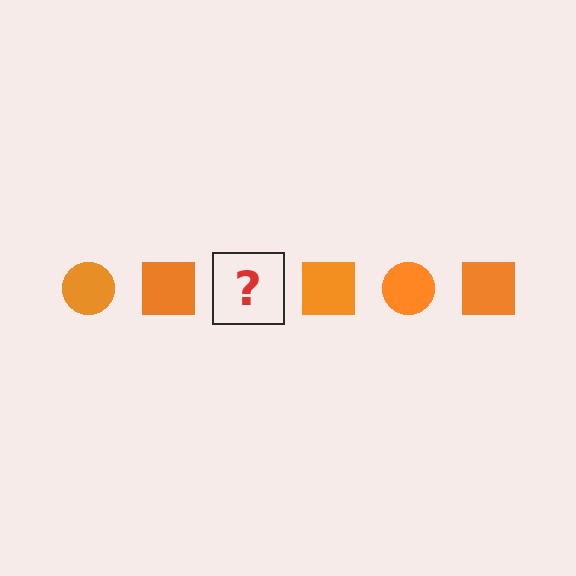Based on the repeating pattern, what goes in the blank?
The blank should be an orange circle.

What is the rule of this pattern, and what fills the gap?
The rule is that the pattern cycles through circle, square shapes in orange. The gap should be filled with an orange circle.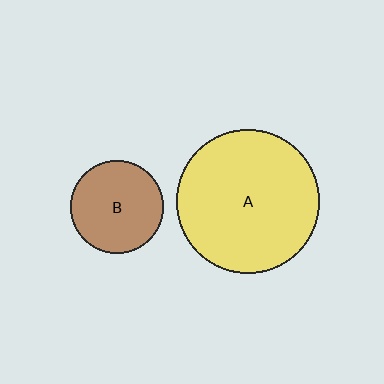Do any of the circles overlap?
No, none of the circles overlap.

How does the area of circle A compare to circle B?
Approximately 2.4 times.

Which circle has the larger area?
Circle A (yellow).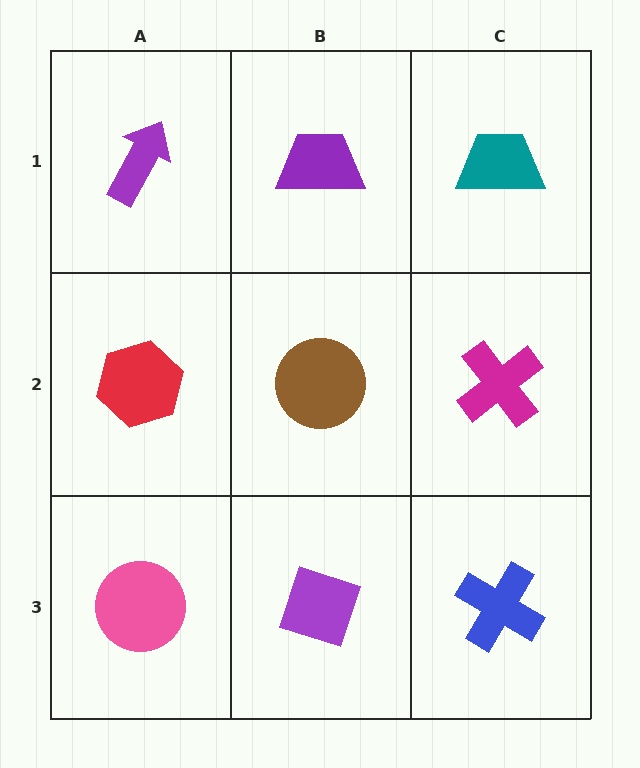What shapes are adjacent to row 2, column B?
A purple trapezoid (row 1, column B), a purple diamond (row 3, column B), a red hexagon (row 2, column A), a magenta cross (row 2, column C).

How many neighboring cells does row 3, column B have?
3.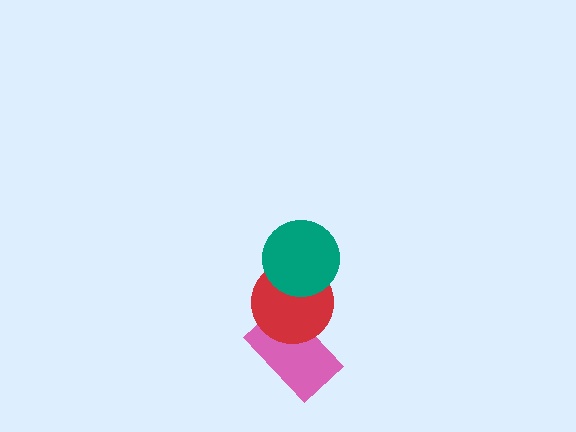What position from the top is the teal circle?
The teal circle is 1st from the top.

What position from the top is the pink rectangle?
The pink rectangle is 3rd from the top.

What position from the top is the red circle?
The red circle is 2nd from the top.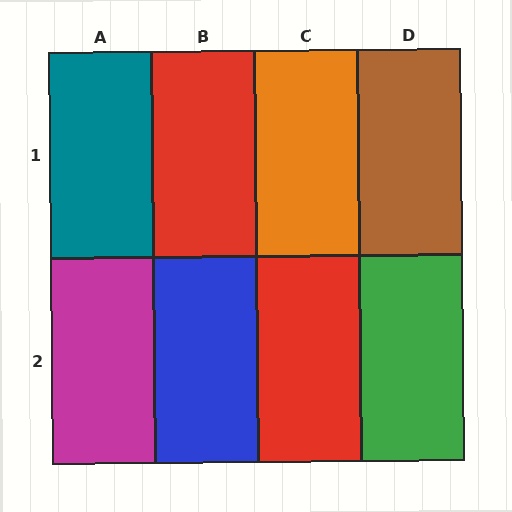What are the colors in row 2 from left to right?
Magenta, blue, red, green.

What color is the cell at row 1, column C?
Orange.